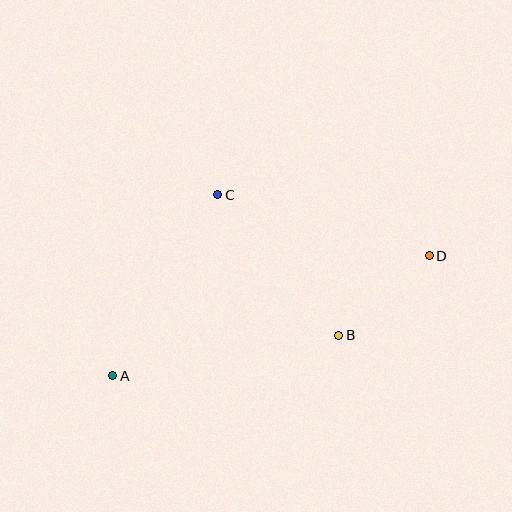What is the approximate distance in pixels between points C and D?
The distance between C and D is approximately 220 pixels.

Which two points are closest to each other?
Points B and D are closest to each other.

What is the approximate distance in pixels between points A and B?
The distance between A and B is approximately 230 pixels.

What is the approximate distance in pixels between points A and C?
The distance between A and C is approximately 210 pixels.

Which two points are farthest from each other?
Points A and D are farthest from each other.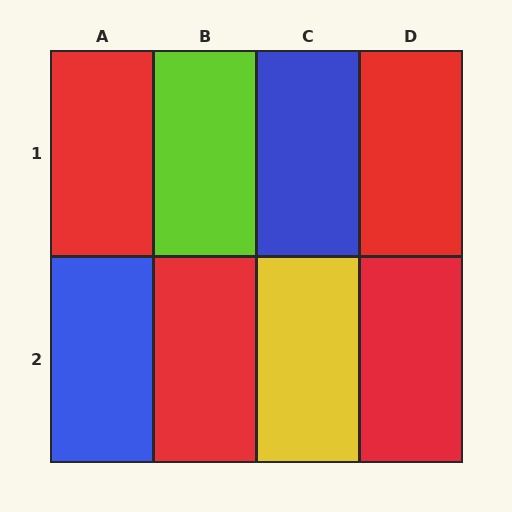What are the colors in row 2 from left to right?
Blue, red, yellow, red.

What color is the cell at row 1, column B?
Lime.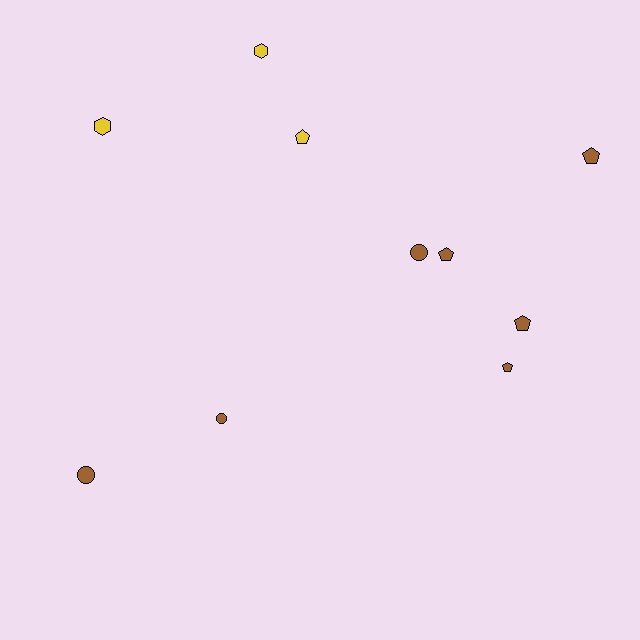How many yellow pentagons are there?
There is 1 yellow pentagon.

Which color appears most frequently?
Brown, with 7 objects.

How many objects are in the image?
There are 10 objects.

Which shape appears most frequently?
Pentagon, with 5 objects.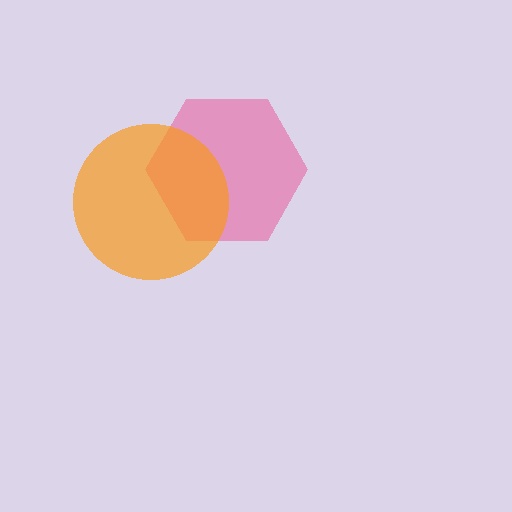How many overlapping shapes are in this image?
There are 2 overlapping shapes in the image.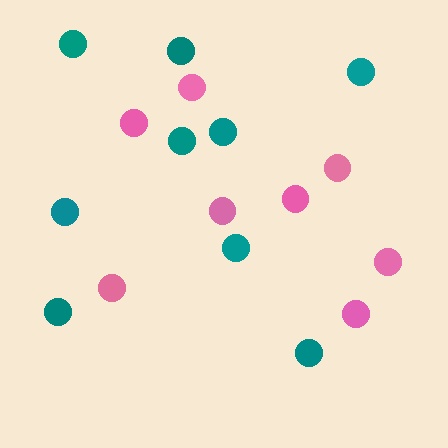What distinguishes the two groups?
There are 2 groups: one group of teal circles (9) and one group of pink circles (8).